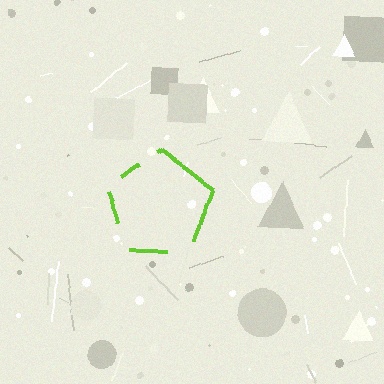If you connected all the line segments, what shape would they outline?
They would outline a pentagon.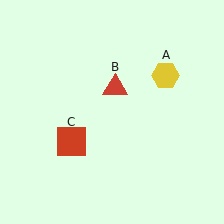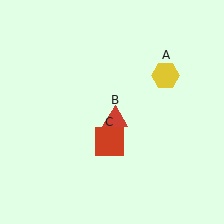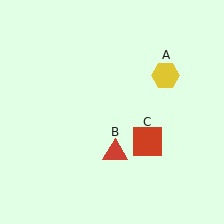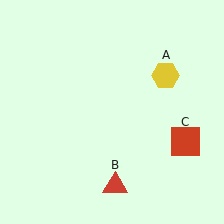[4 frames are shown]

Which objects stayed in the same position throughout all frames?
Yellow hexagon (object A) remained stationary.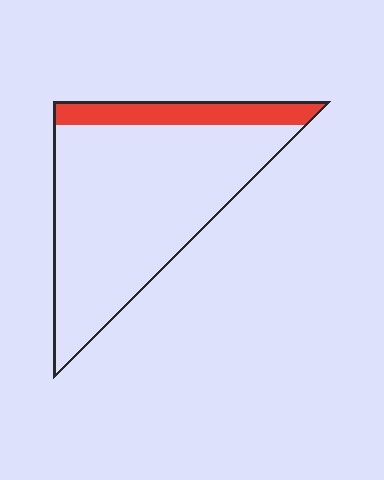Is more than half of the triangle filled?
No.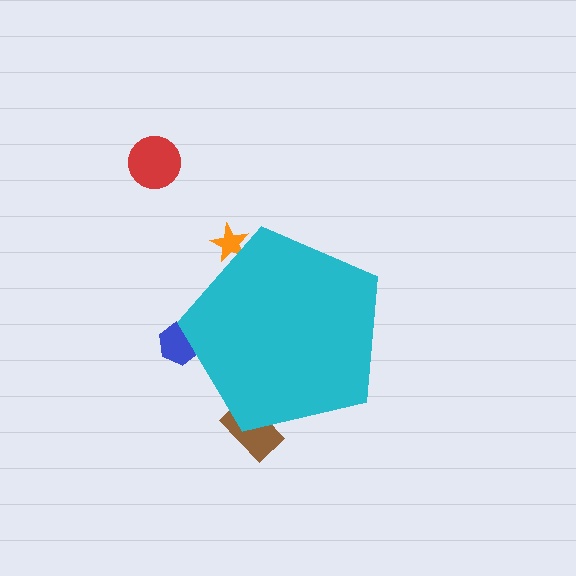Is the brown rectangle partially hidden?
Yes, the brown rectangle is partially hidden behind the cyan pentagon.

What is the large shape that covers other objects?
A cyan pentagon.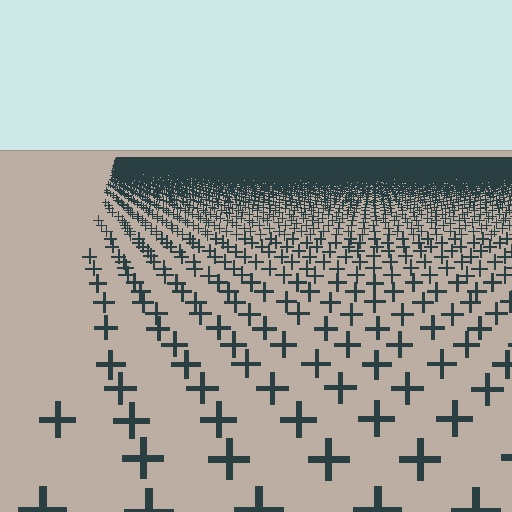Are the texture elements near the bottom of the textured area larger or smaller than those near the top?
Larger. Near the bottom, elements are closer to the viewer and appear at a bigger on-screen size.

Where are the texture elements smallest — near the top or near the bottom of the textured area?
Near the top.